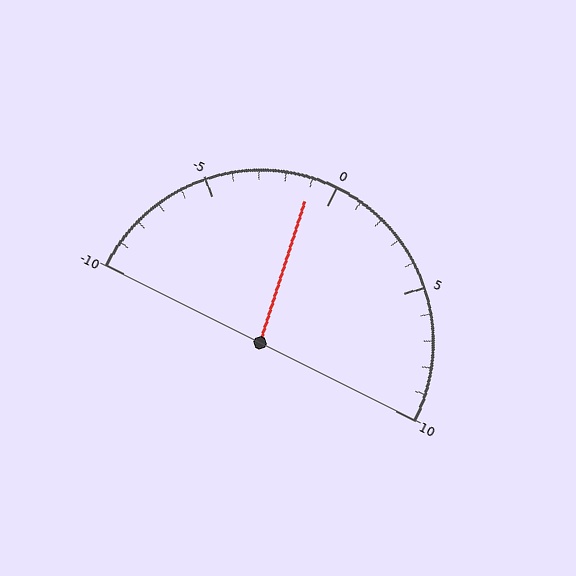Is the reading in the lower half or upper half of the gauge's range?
The reading is in the lower half of the range (-10 to 10).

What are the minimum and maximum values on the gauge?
The gauge ranges from -10 to 10.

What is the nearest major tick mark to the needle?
The nearest major tick mark is 0.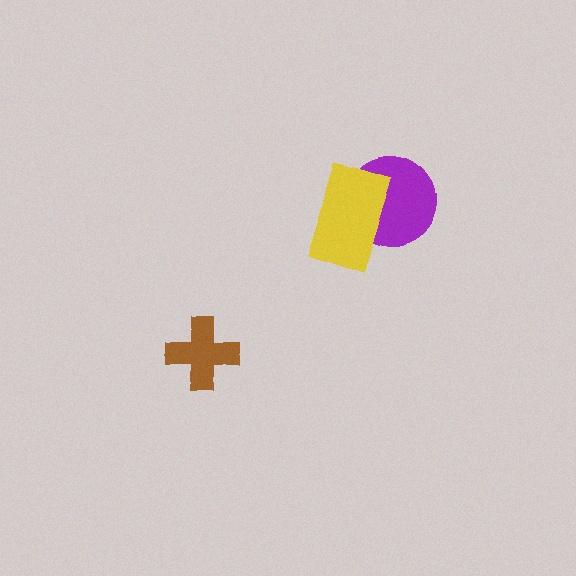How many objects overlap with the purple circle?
1 object overlaps with the purple circle.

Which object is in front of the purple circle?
The yellow rectangle is in front of the purple circle.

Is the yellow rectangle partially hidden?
No, no other shape covers it.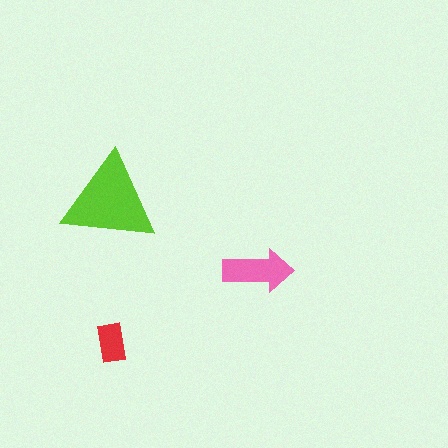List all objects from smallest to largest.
The red rectangle, the pink arrow, the lime triangle.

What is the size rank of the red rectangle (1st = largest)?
3rd.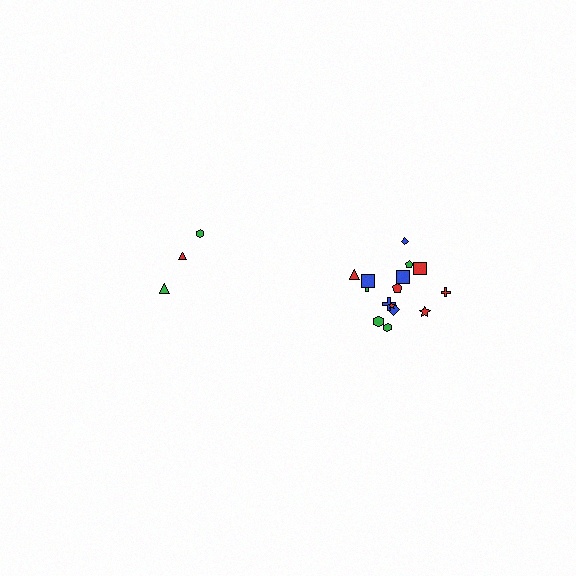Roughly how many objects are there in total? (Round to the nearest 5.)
Roughly 20 objects in total.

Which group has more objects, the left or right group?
The right group.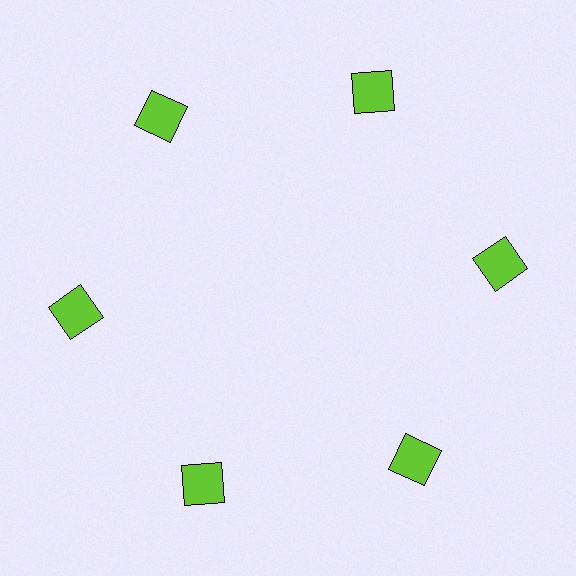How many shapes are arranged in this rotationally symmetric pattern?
There are 6 shapes, arranged in 6 groups of 1.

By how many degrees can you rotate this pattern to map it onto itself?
The pattern maps onto itself every 60 degrees of rotation.